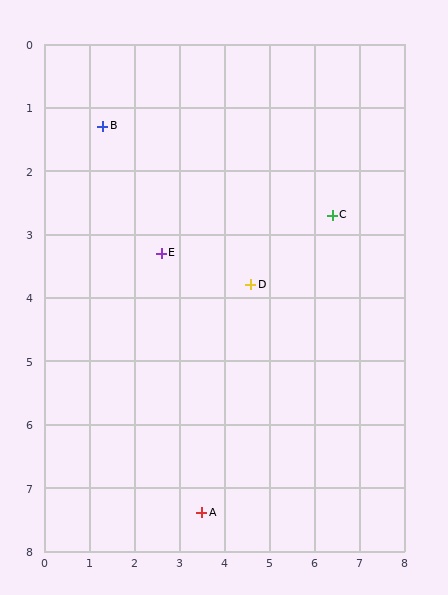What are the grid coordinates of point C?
Point C is at approximately (6.4, 2.7).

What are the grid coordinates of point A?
Point A is at approximately (3.5, 7.4).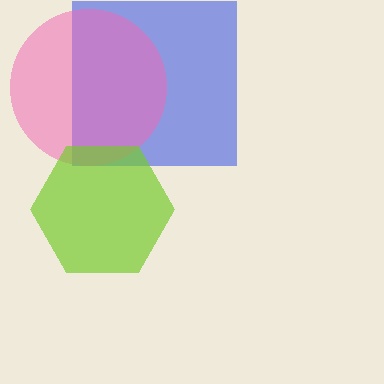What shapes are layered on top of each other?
The layered shapes are: a blue square, a pink circle, a lime hexagon.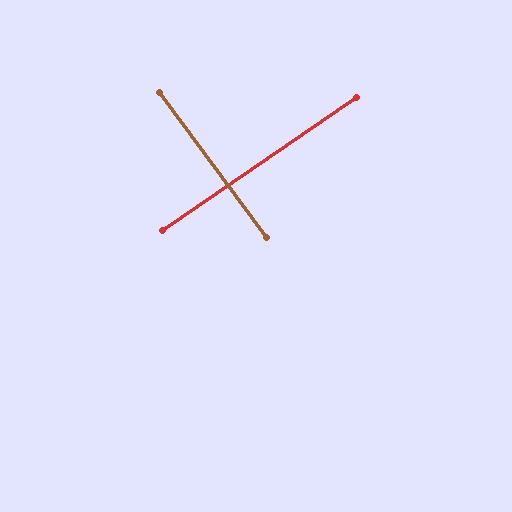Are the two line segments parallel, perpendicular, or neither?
Perpendicular — they meet at approximately 88°.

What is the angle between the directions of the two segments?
Approximately 88 degrees.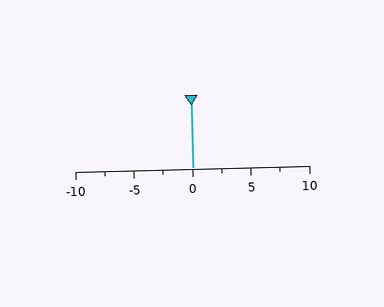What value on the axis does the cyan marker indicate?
The marker indicates approximately 0.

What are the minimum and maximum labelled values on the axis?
The axis runs from -10 to 10.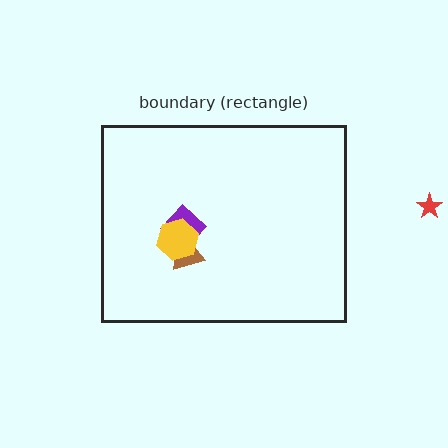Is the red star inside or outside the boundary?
Outside.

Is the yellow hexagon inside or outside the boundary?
Inside.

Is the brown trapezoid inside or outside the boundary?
Inside.